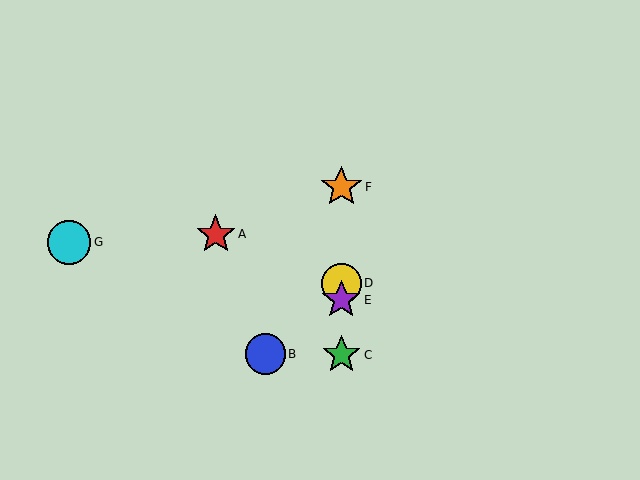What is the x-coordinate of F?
Object F is at x≈341.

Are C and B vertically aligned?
No, C is at x≈341 and B is at x≈265.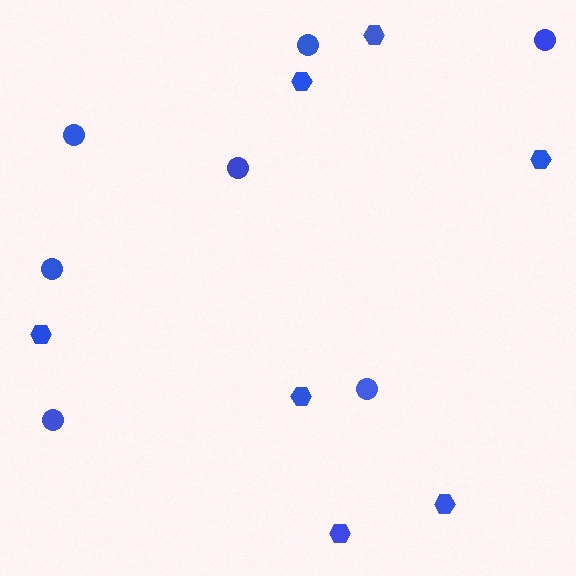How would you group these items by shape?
There are 2 groups: one group of hexagons (7) and one group of circles (7).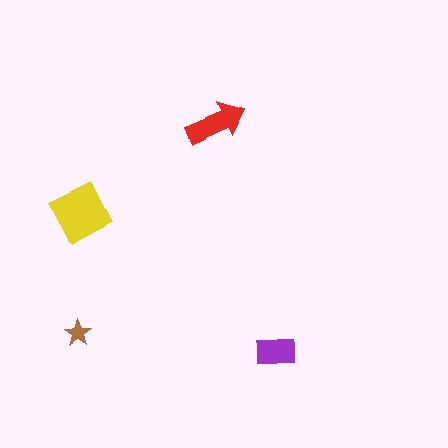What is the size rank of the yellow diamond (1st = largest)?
1st.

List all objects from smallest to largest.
The brown star, the purple rectangle, the red arrow, the yellow diamond.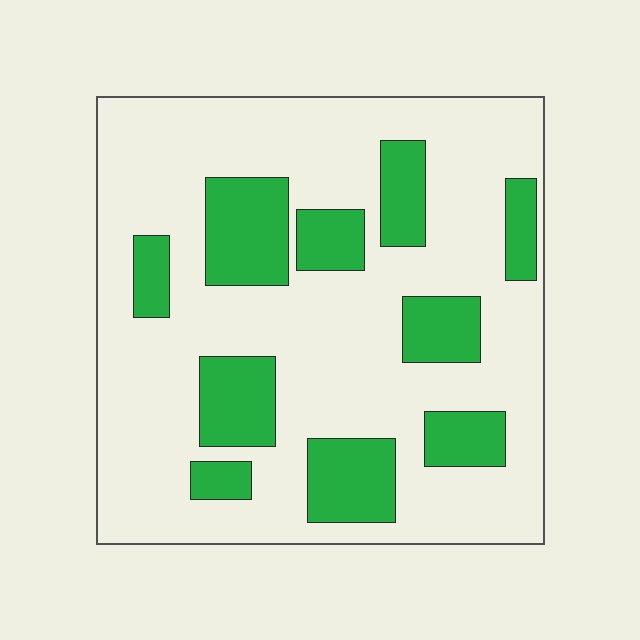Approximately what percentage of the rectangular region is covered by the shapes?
Approximately 25%.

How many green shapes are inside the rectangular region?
10.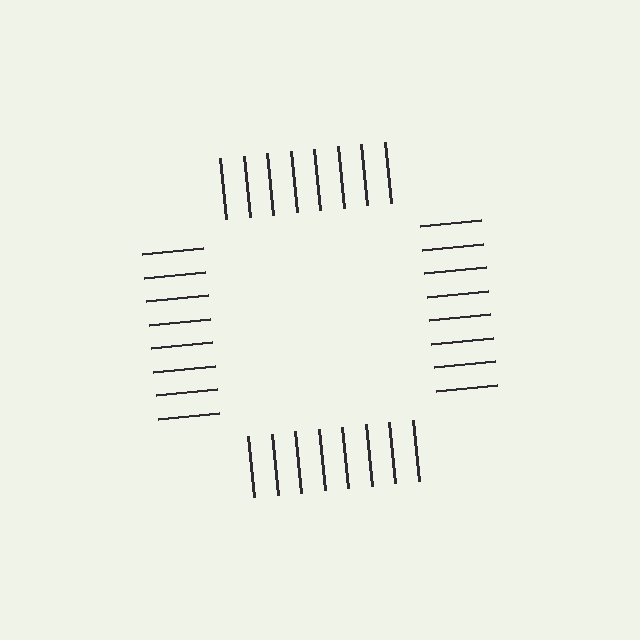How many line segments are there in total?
32 — 8 along each of the 4 edges.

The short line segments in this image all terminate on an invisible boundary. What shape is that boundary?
An illusory square — the line segments terminate on its edges but no continuous stroke is drawn.